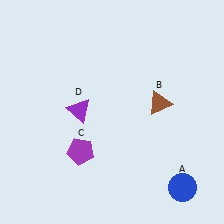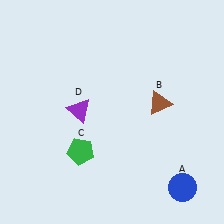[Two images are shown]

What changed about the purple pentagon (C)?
In Image 1, C is purple. In Image 2, it changed to green.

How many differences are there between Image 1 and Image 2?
There is 1 difference between the two images.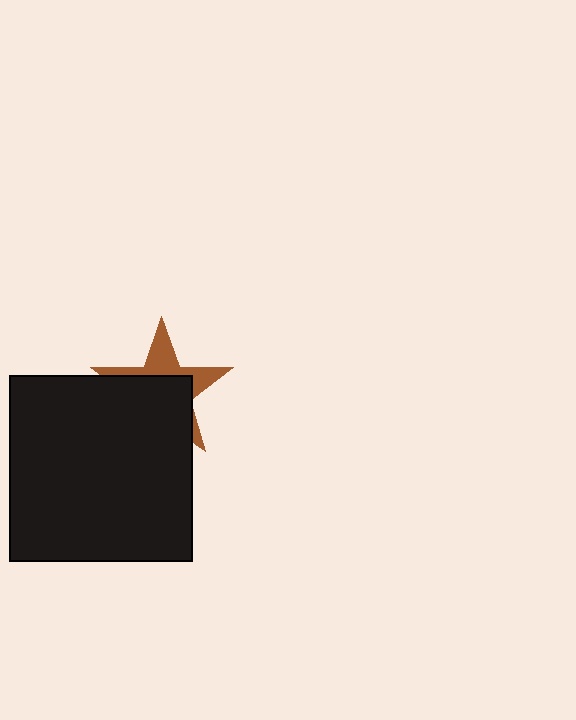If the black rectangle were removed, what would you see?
You would see the complete brown star.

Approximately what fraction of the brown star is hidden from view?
Roughly 61% of the brown star is hidden behind the black rectangle.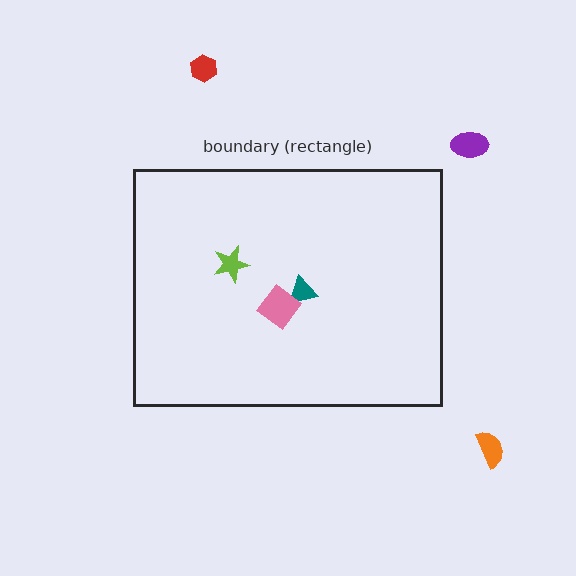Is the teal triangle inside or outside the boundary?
Inside.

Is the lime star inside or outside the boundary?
Inside.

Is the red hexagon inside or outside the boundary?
Outside.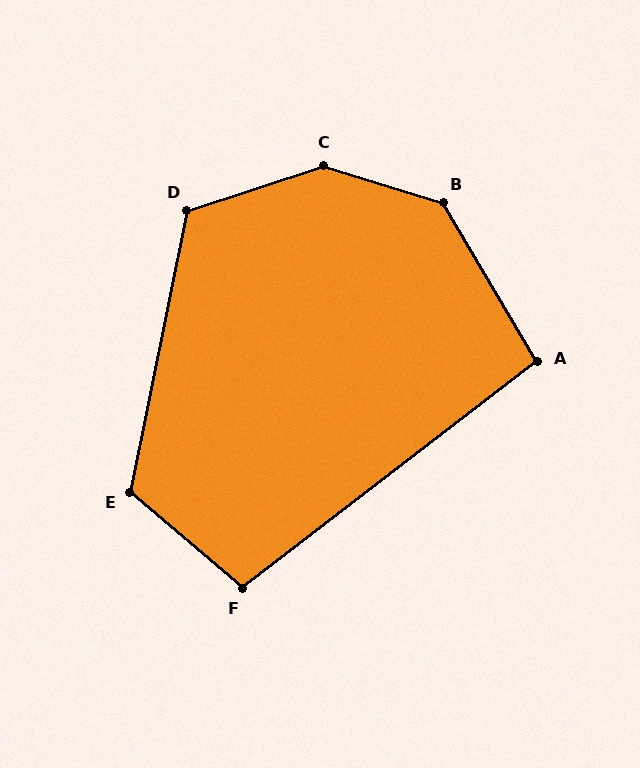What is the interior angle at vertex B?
Approximately 138 degrees (obtuse).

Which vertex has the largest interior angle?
C, at approximately 144 degrees.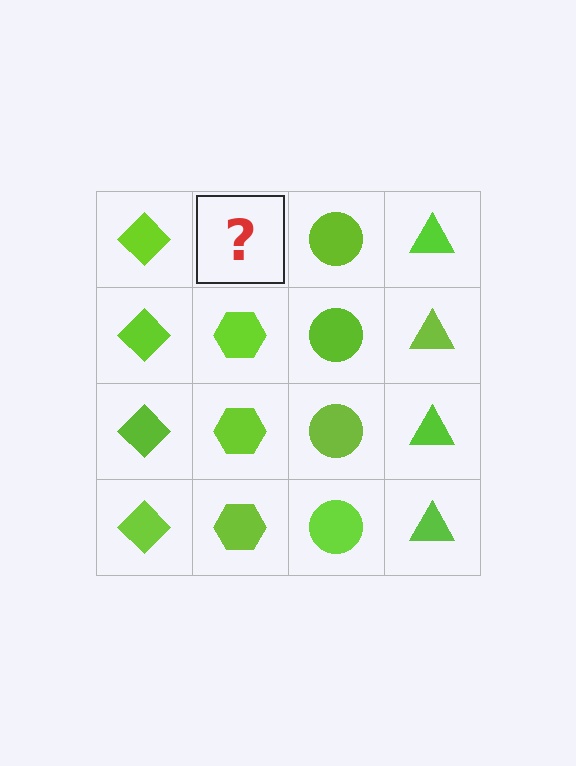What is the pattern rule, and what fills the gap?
The rule is that each column has a consistent shape. The gap should be filled with a lime hexagon.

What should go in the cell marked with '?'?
The missing cell should contain a lime hexagon.